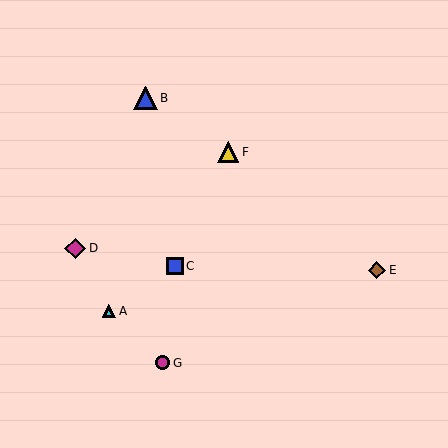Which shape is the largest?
The blue triangle (labeled B) is the largest.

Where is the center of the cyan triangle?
The center of the cyan triangle is at (109, 311).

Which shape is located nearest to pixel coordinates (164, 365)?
The magenta circle (labeled G) at (162, 363) is nearest to that location.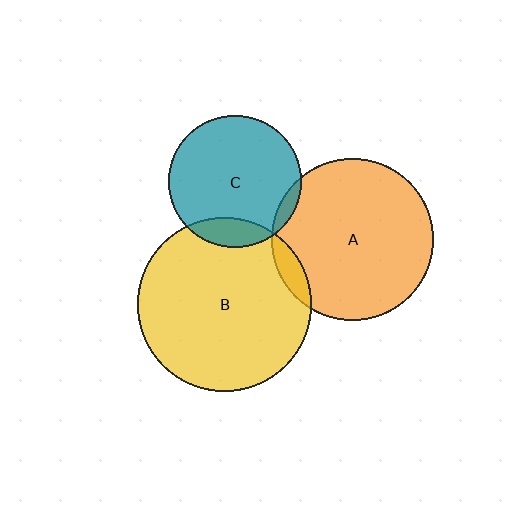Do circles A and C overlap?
Yes.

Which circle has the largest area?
Circle B (yellow).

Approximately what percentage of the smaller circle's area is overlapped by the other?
Approximately 5%.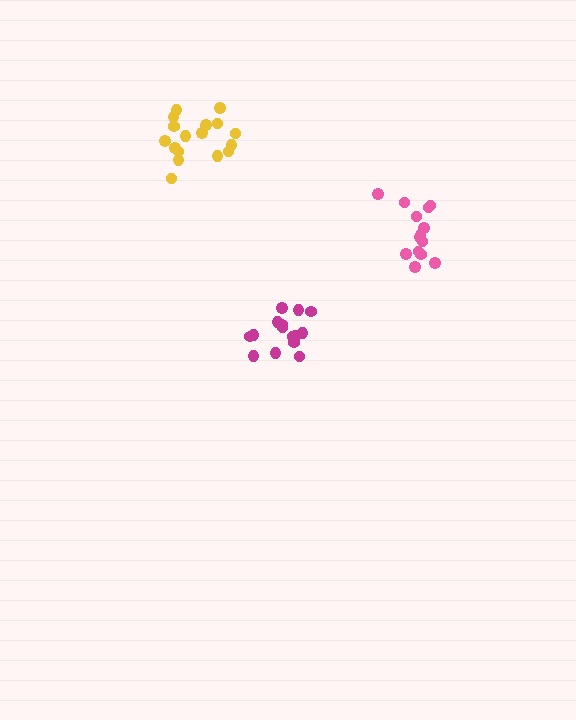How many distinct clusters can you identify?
There are 3 distinct clusters.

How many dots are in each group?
Group 1: 17 dots, Group 2: 14 dots, Group 3: 15 dots (46 total).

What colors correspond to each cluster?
The clusters are colored: yellow, pink, magenta.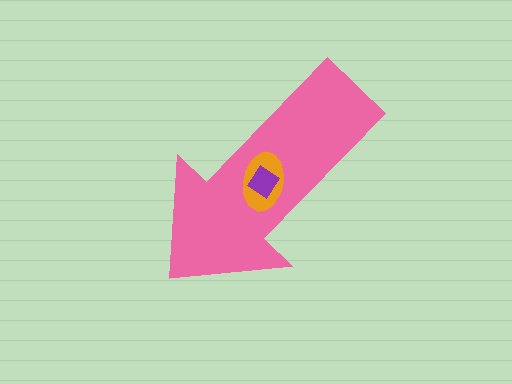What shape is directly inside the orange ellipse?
The purple diamond.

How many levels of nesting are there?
3.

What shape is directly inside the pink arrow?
The orange ellipse.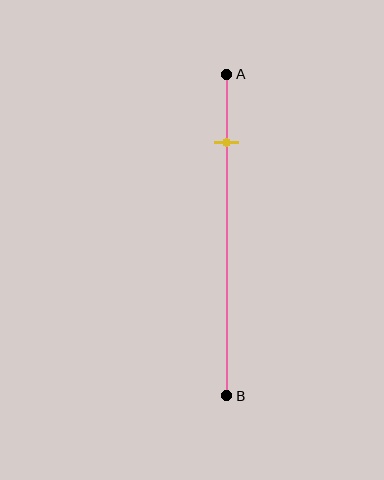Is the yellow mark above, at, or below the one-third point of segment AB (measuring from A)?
The yellow mark is above the one-third point of segment AB.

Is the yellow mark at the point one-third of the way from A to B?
No, the mark is at about 20% from A, not at the 33% one-third point.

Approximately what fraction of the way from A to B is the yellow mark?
The yellow mark is approximately 20% of the way from A to B.